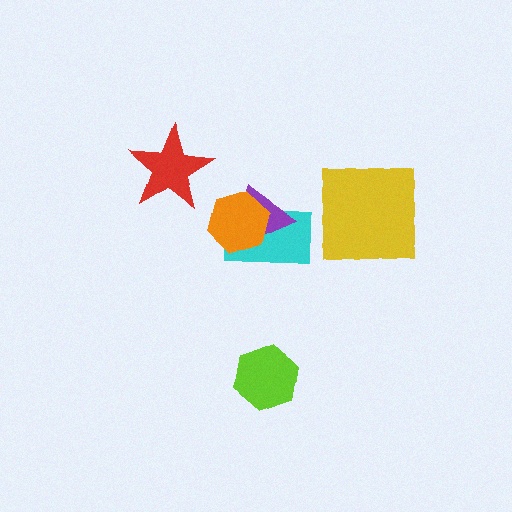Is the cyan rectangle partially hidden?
Yes, it is partially covered by another shape.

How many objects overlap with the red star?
0 objects overlap with the red star.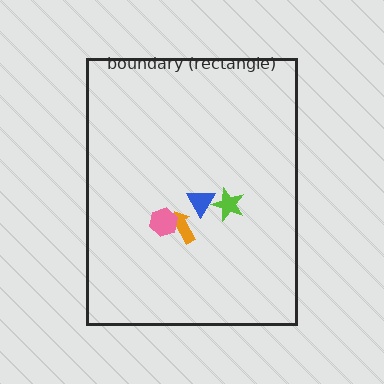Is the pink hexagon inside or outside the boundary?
Inside.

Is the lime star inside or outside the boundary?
Inside.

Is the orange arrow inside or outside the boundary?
Inside.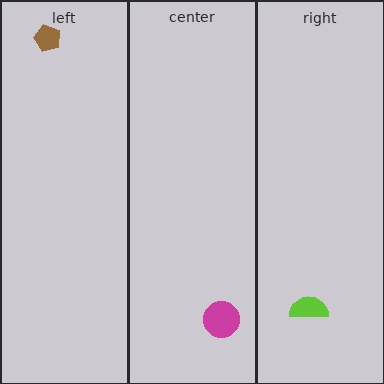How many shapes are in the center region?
1.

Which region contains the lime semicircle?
The right region.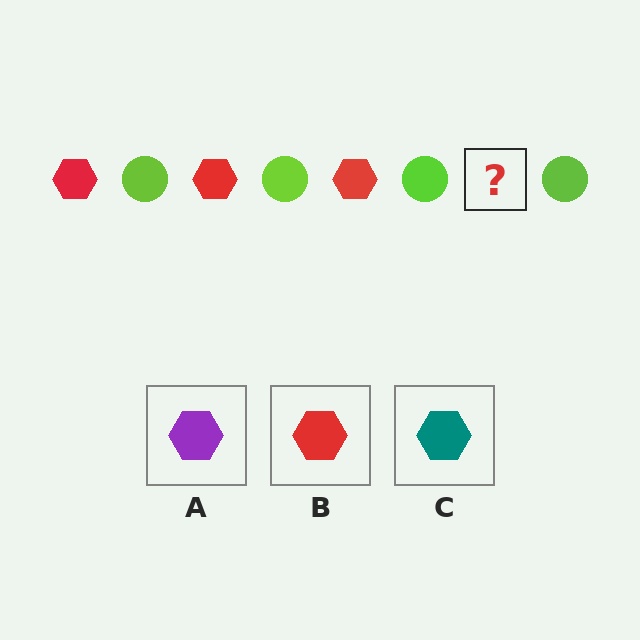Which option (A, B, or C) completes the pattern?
B.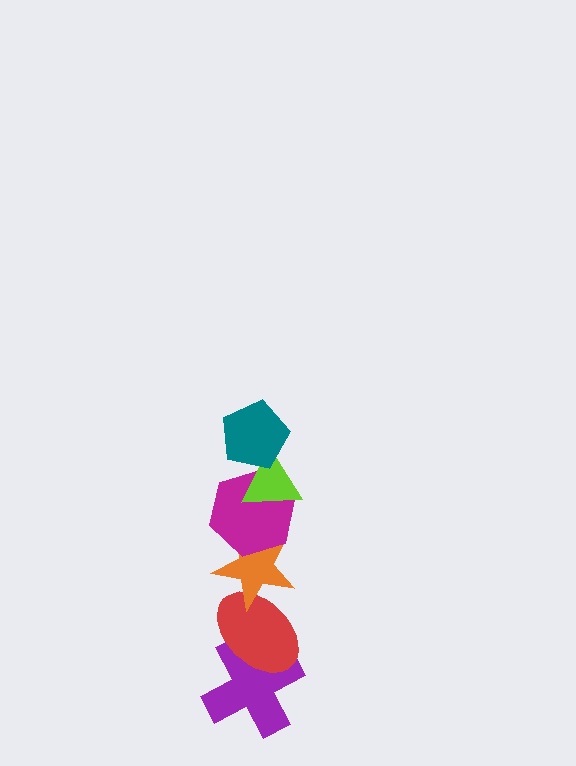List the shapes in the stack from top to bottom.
From top to bottom: the teal pentagon, the lime triangle, the magenta hexagon, the orange star, the red ellipse, the purple cross.